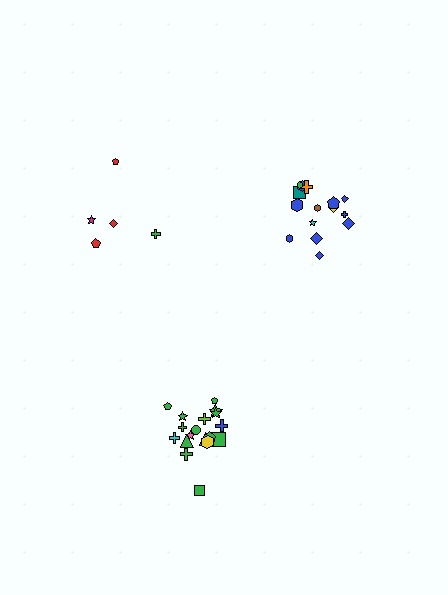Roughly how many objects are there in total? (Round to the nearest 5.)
Roughly 40 objects in total.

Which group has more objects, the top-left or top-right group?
The top-right group.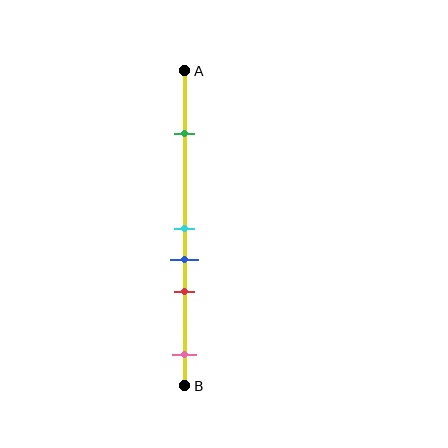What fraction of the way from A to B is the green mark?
The green mark is approximately 20% (0.2) of the way from A to B.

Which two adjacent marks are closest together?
The cyan and blue marks are the closest adjacent pair.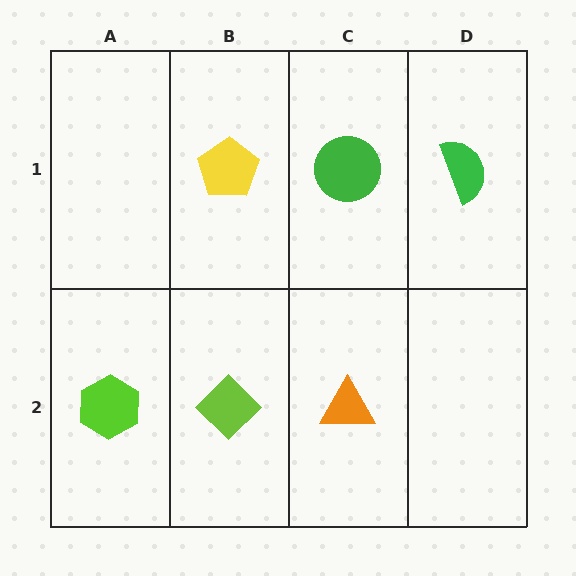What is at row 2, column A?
A lime hexagon.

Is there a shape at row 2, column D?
No, that cell is empty.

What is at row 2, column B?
A lime diamond.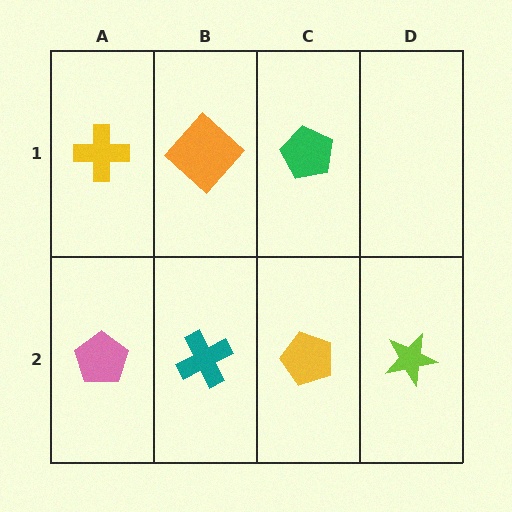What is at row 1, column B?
An orange diamond.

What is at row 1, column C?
A green pentagon.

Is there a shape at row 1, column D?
No, that cell is empty.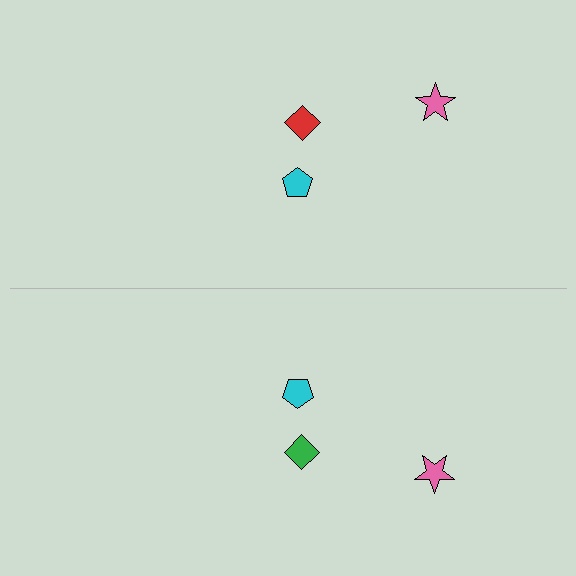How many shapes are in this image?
There are 6 shapes in this image.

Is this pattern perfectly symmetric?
No, the pattern is not perfectly symmetric. The green diamond on the bottom side breaks the symmetry — its mirror counterpart is red.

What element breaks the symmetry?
The green diamond on the bottom side breaks the symmetry — its mirror counterpart is red.